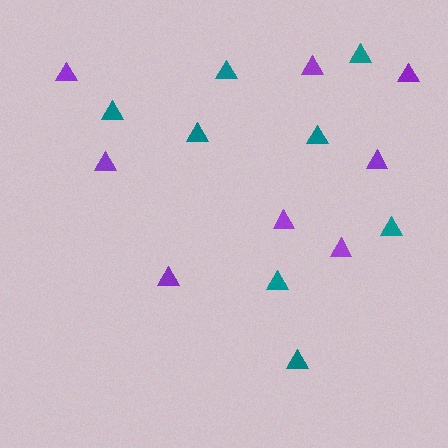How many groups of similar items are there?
There are 2 groups: one group of teal triangles (8) and one group of purple triangles (8).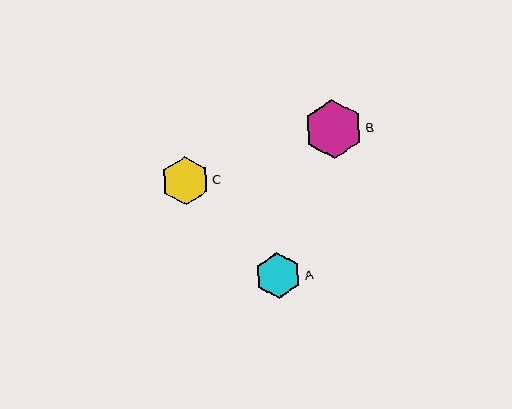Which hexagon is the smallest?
Hexagon A is the smallest with a size of approximately 46 pixels.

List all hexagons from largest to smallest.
From largest to smallest: B, C, A.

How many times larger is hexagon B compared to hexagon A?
Hexagon B is approximately 1.3 times the size of hexagon A.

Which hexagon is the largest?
Hexagon B is the largest with a size of approximately 59 pixels.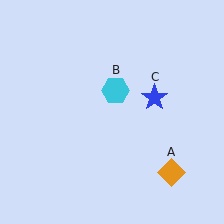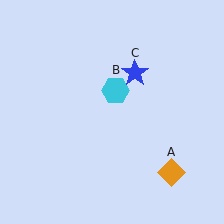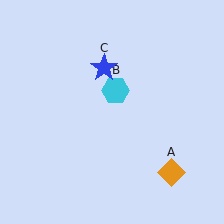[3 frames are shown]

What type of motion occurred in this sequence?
The blue star (object C) rotated counterclockwise around the center of the scene.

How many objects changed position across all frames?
1 object changed position: blue star (object C).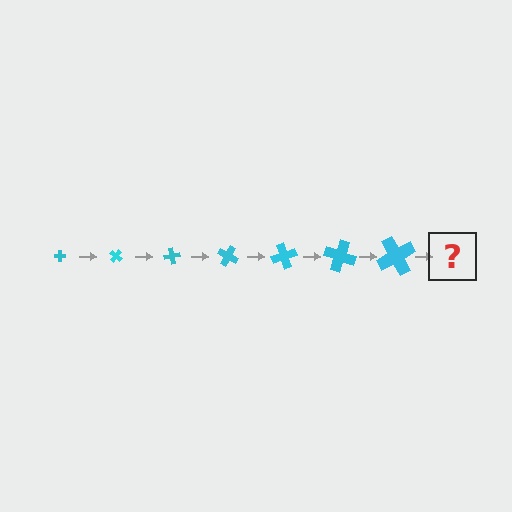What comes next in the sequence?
The next element should be a cross, larger than the previous one and rotated 280 degrees from the start.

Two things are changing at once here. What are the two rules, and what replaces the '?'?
The two rules are that the cross grows larger each step and it rotates 40 degrees each step. The '?' should be a cross, larger than the previous one and rotated 280 degrees from the start.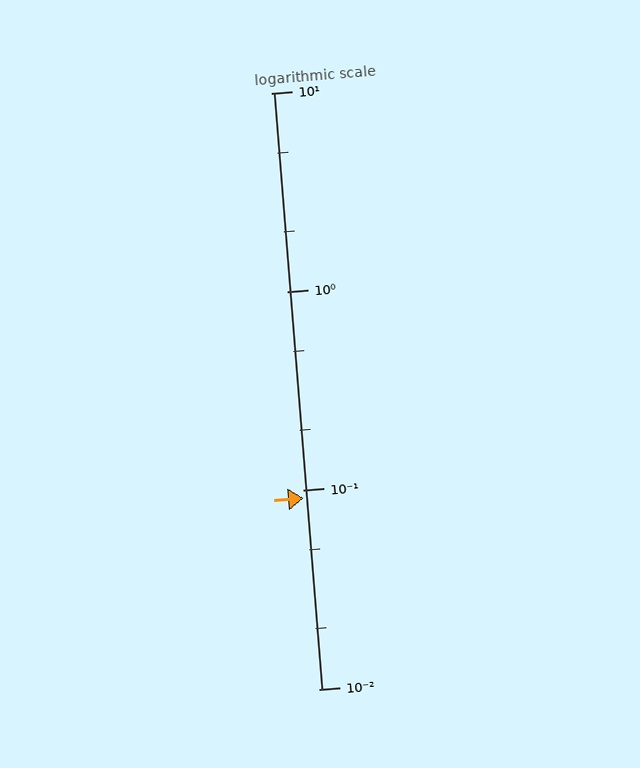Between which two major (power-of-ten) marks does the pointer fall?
The pointer is between 0.01 and 0.1.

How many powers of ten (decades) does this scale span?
The scale spans 3 decades, from 0.01 to 10.